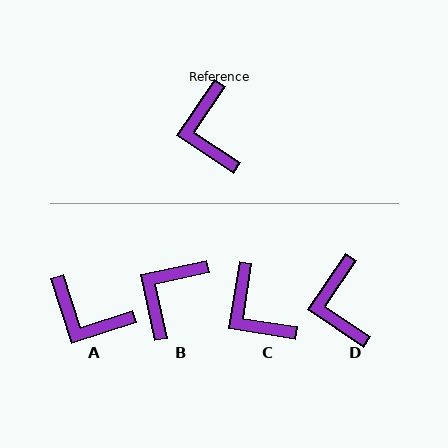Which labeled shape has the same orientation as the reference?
D.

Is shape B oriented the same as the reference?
No, it is off by about 44 degrees.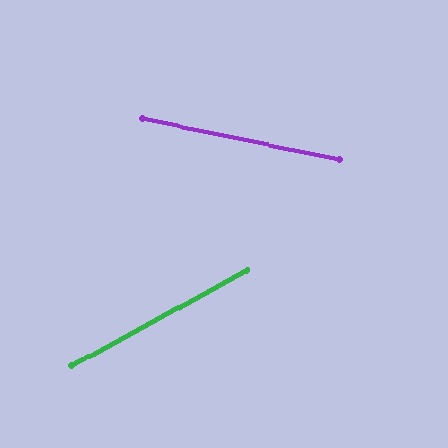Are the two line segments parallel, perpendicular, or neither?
Neither parallel nor perpendicular — they differ by about 40°.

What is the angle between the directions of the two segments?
Approximately 40 degrees.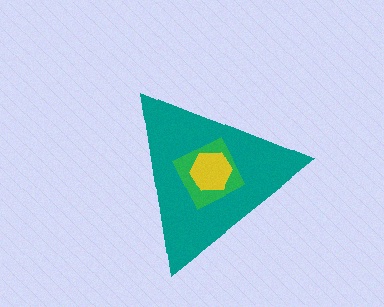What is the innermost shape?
The yellow hexagon.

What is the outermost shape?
The teal triangle.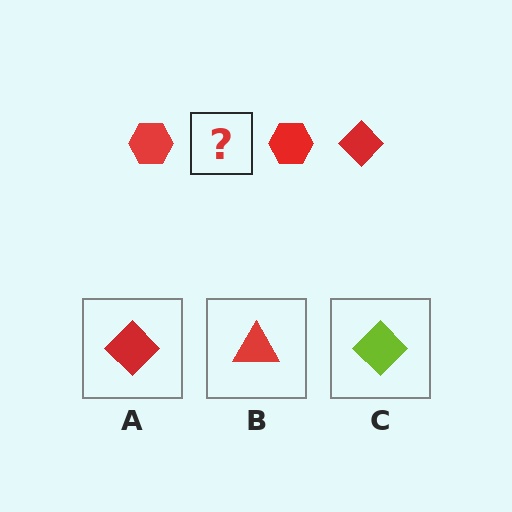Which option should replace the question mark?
Option A.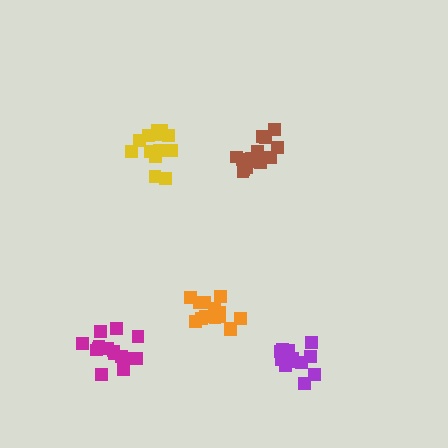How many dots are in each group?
Group 1: 14 dots, Group 2: 16 dots, Group 3: 13 dots, Group 4: 14 dots, Group 5: 15 dots (72 total).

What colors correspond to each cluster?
The clusters are colored: yellow, magenta, purple, brown, orange.